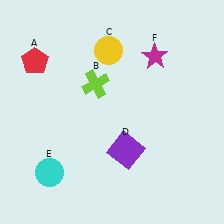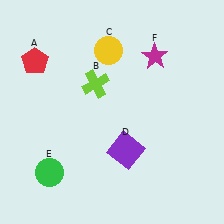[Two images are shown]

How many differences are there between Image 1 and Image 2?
There is 1 difference between the two images.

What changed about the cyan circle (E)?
In Image 1, E is cyan. In Image 2, it changed to green.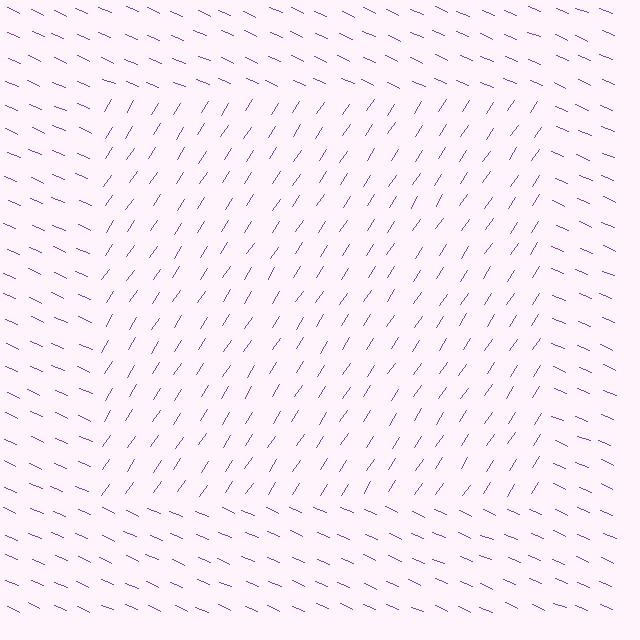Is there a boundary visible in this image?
Yes, there is a texture boundary formed by a change in line orientation.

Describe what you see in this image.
The image is filled with small purple line segments. A rectangle region in the image has lines oriented differently from the surrounding lines, creating a visible texture boundary.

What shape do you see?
I see a rectangle.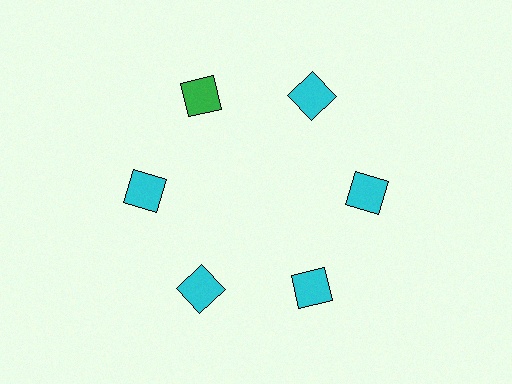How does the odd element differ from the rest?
It has a different color: green instead of cyan.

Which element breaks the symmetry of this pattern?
The green square at roughly the 11 o'clock position breaks the symmetry. All other shapes are cyan squares.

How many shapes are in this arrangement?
There are 6 shapes arranged in a ring pattern.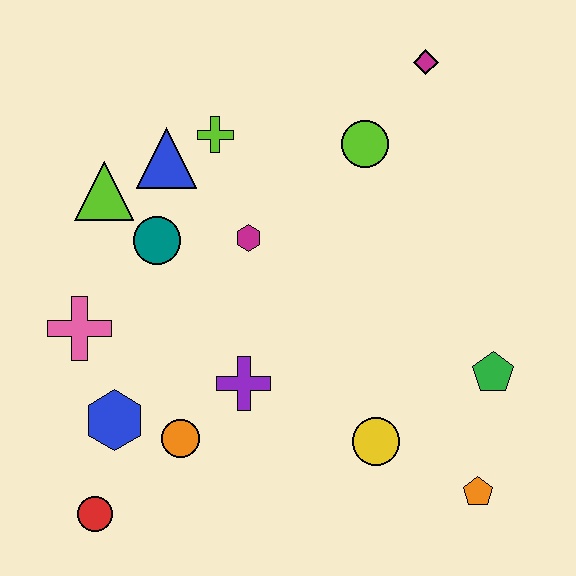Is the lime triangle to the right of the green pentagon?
No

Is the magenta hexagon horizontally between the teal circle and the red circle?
No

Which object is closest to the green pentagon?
The orange pentagon is closest to the green pentagon.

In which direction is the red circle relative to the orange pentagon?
The red circle is to the left of the orange pentagon.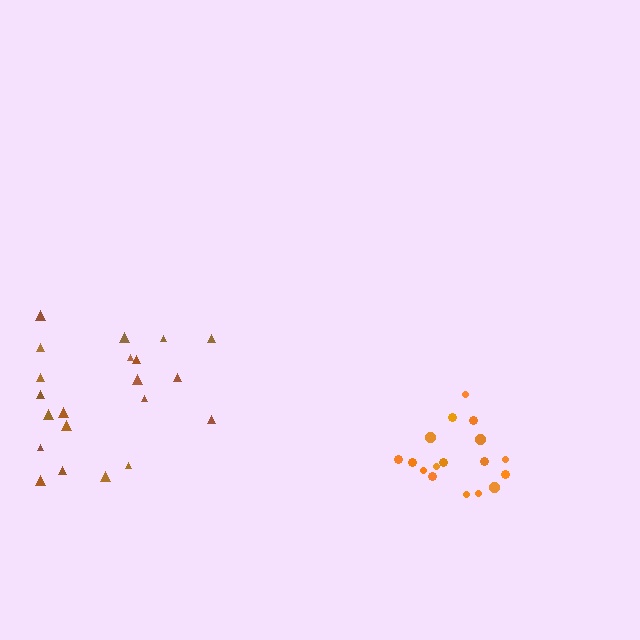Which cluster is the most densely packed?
Orange.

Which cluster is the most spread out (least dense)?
Brown.